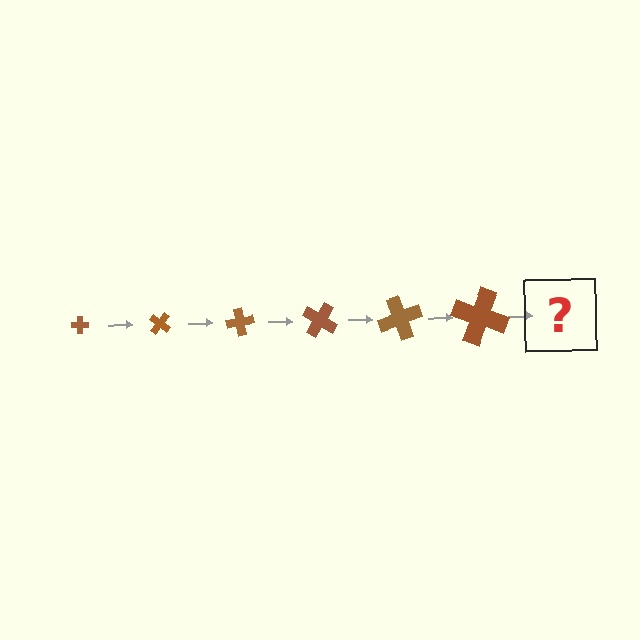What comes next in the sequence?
The next element should be a cross, larger than the previous one and rotated 240 degrees from the start.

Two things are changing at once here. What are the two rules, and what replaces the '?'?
The two rules are that the cross grows larger each step and it rotates 40 degrees each step. The '?' should be a cross, larger than the previous one and rotated 240 degrees from the start.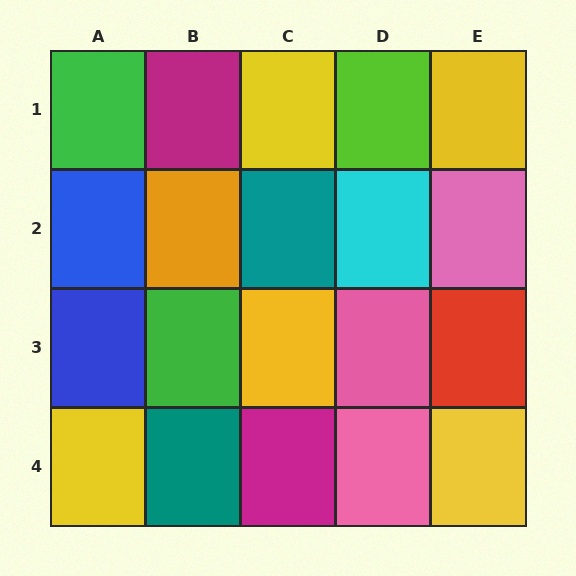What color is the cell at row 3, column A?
Blue.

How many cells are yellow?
5 cells are yellow.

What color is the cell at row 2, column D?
Cyan.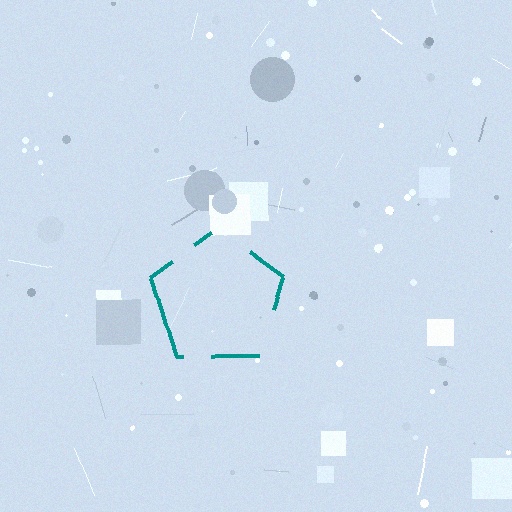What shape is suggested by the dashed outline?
The dashed outline suggests a pentagon.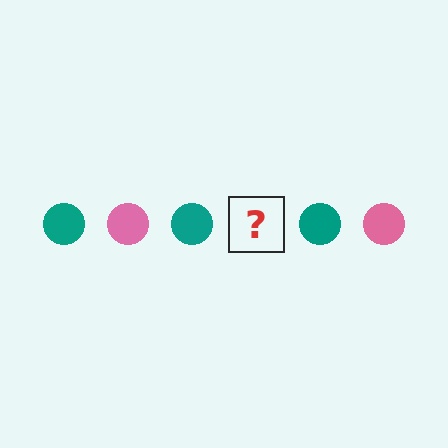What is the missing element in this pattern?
The missing element is a pink circle.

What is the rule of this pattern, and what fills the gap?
The rule is that the pattern cycles through teal, pink circles. The gap should be filled with a pink circle.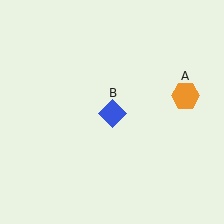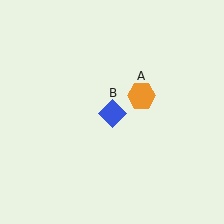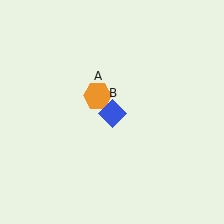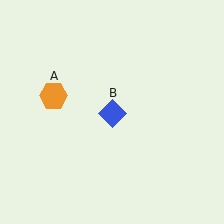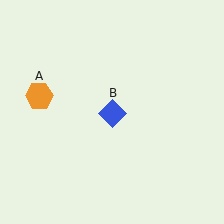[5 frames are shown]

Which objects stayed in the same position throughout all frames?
Blue diamond (object B) remained stationary.